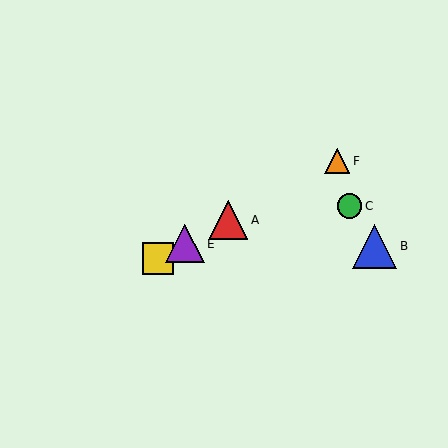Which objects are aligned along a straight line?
Objects A, D, E, F are aligned along a straight line.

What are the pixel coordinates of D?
Object D is at (158, 259).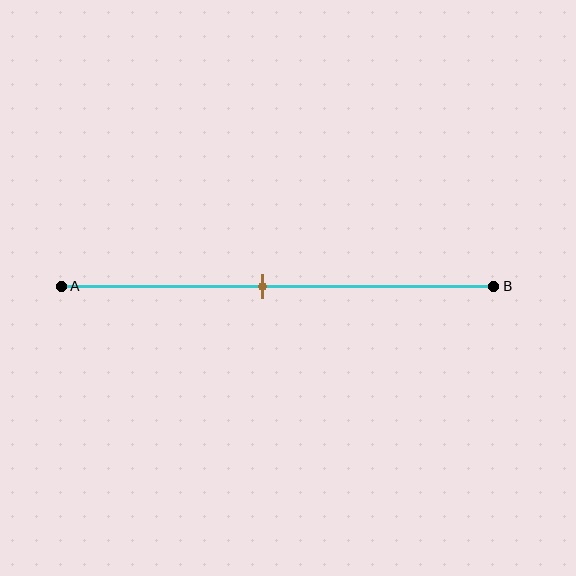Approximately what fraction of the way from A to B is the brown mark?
The brown mark is approximately 45% of the way from A to B.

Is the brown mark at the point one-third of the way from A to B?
No, the mark is at about 45% from A, not at the 33% one-third point.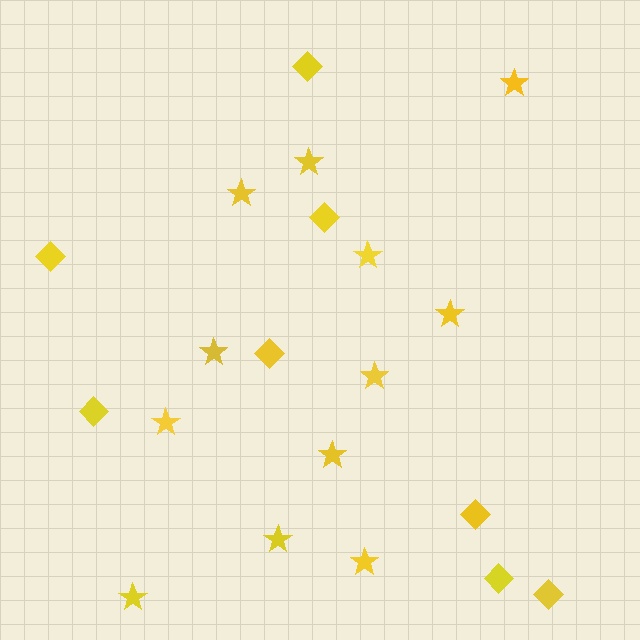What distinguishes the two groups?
There are 2 groups: one group of stars (12) and one group of diamonds (8).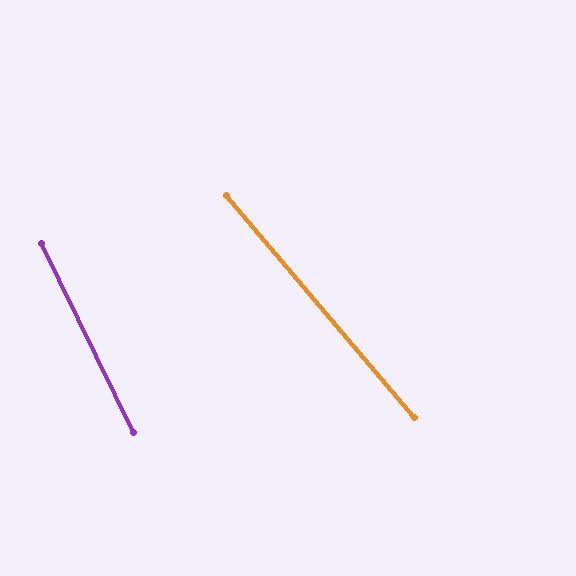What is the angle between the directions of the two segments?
Approximately 14 degrees.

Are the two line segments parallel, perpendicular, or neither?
Neither parallel nor perpendicular — they differ by about 14°.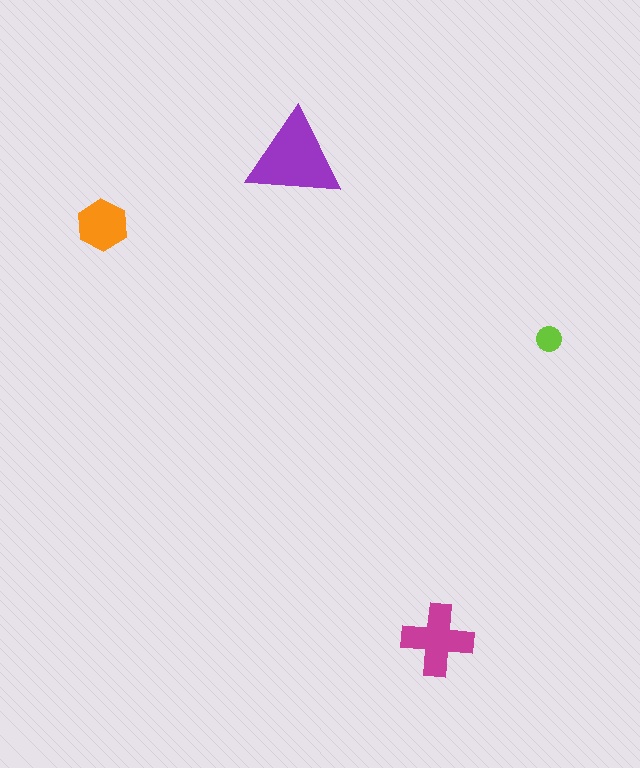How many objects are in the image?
There are 4 objects in the image.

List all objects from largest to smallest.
The purple triangle, the magenta cross, the orange hexagon, the lime circle.